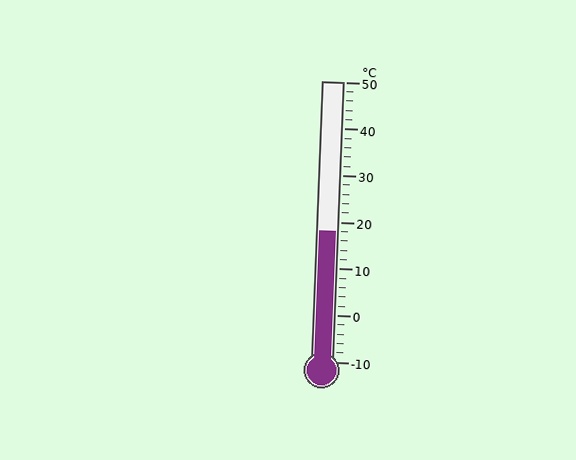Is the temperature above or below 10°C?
The temperature is above 10°C.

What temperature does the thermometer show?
The thermometer shows approximately 18°C.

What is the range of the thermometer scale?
The thermometer scale ranges from -10°C to 50°C.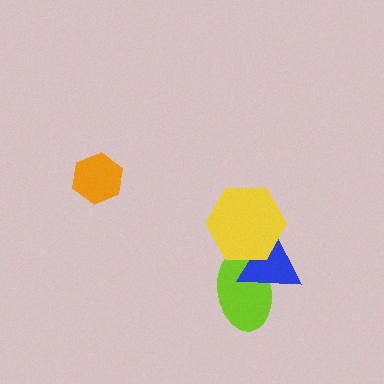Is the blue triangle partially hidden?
Yes, it is partially covered by another shape.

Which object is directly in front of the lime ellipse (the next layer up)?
The blue triangle is directly in front of the lime ellipse.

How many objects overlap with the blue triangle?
2 objects overlap with the blue triangle.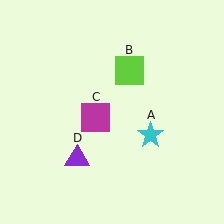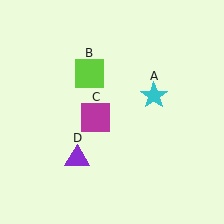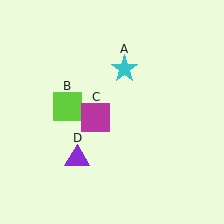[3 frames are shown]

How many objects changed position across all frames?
2 objects changed position: cyan star (object A), lime square (object B).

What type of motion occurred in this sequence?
The cyan star (object A), lime square (object B) rotated counterclockwise around the center of the scene.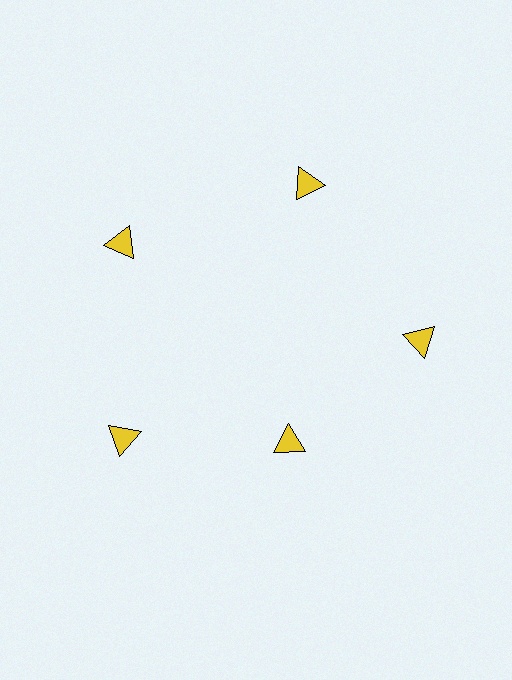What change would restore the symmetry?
The symmetry would be restored by moving it outward, back onto the ring so that all 5 triangles sit at equal angles and equal distance from the center.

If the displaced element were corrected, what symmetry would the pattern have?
It would have 5-fold rotational symmetry — the pattern would map onto itself every 72 degrees.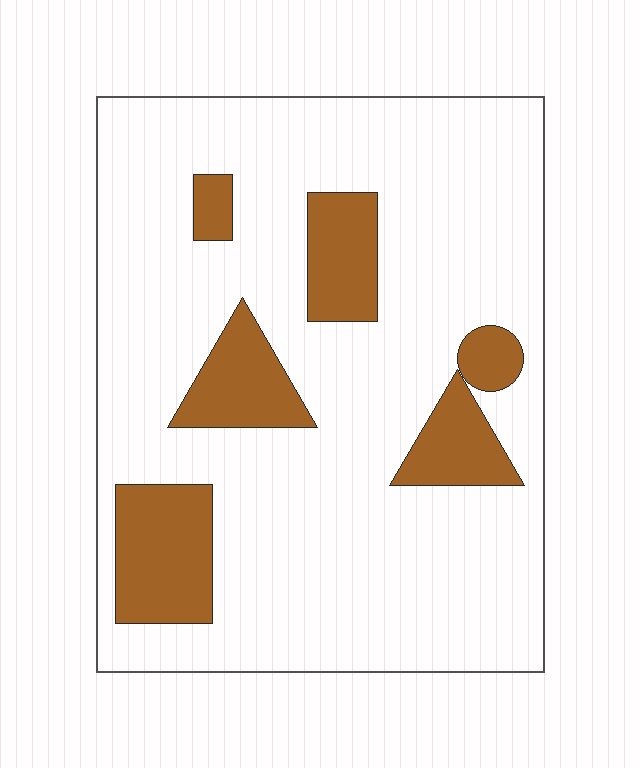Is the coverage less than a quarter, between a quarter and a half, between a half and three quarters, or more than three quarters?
Less than a quarter.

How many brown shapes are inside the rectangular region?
6.